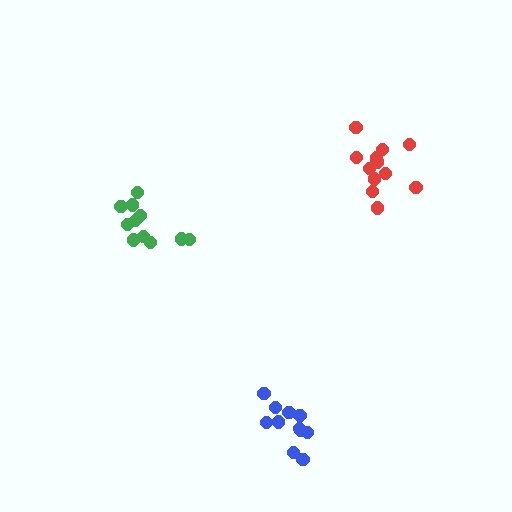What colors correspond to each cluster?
The clusters are colored: blue, red, green.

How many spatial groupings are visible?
There are 3 spatial groupings.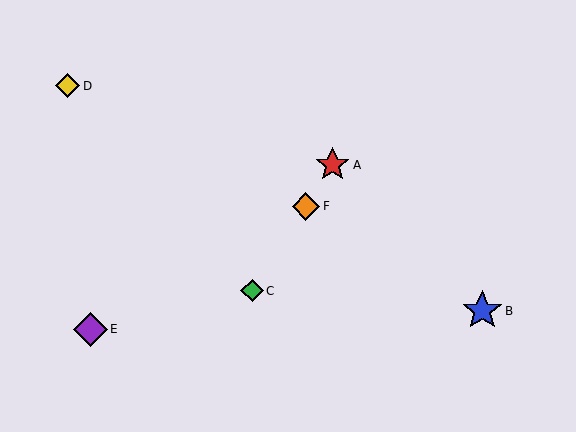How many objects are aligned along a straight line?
3 objects (A, C, F) are aligned along a straight line.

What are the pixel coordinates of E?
Object E is at (90, 329).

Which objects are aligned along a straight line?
Objects A, C, F are aligned along a straight line.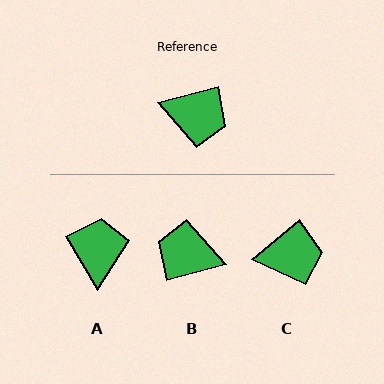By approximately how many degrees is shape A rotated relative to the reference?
Approximately 106 degrees counter-clockwise.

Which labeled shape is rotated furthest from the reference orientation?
B, about 179 degrees away.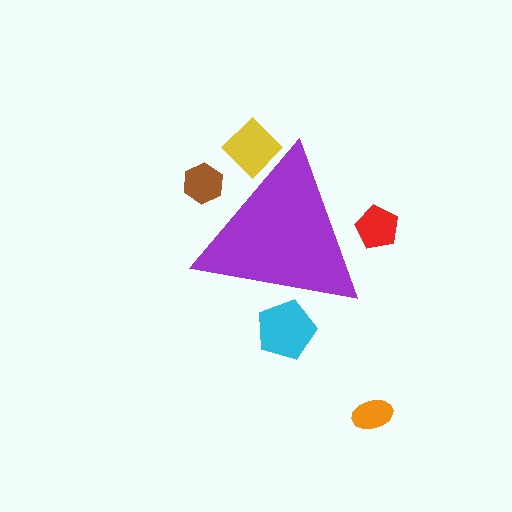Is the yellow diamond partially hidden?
Yes, the yellow diamond is partially hidden behind the purple triangle.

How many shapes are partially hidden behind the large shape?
4 shapes are partially hidden.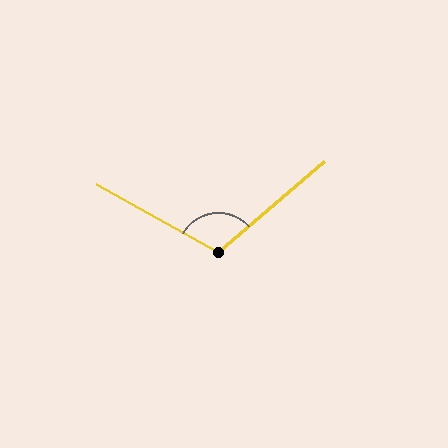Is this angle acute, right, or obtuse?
It is obtuse.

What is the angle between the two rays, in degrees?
Approximately 110 degrees.